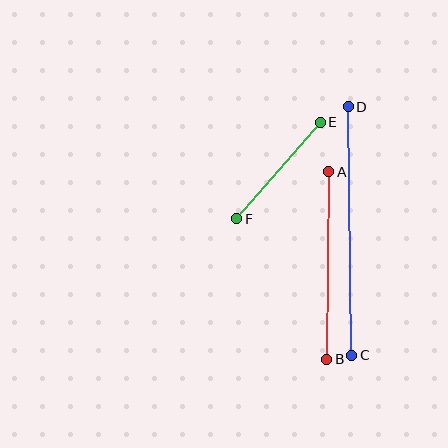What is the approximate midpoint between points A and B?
The midpoint is at approximately (328, 266) pixels.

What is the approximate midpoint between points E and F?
The midpoint is at approximately (279, 171) pixels.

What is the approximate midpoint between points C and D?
The midpoint is at approximately (350, 231) pixels.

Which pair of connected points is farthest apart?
Points C and D are farthest apart.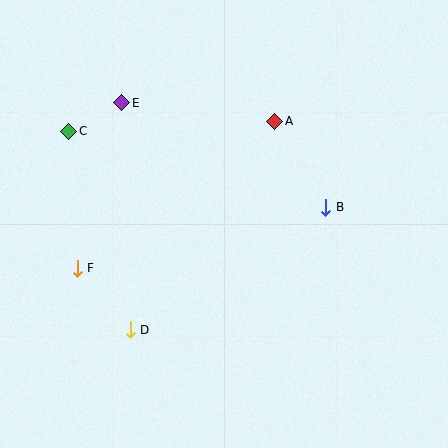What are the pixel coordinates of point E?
Point E is at (122, 103).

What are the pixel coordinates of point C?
Point C is at (69, 131).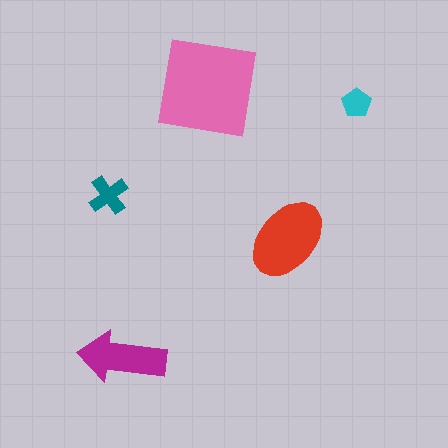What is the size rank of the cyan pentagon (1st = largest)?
5th.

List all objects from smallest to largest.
The cyan pentagon, the teal cross, the magenta arrow, the red ellipse, the pink square.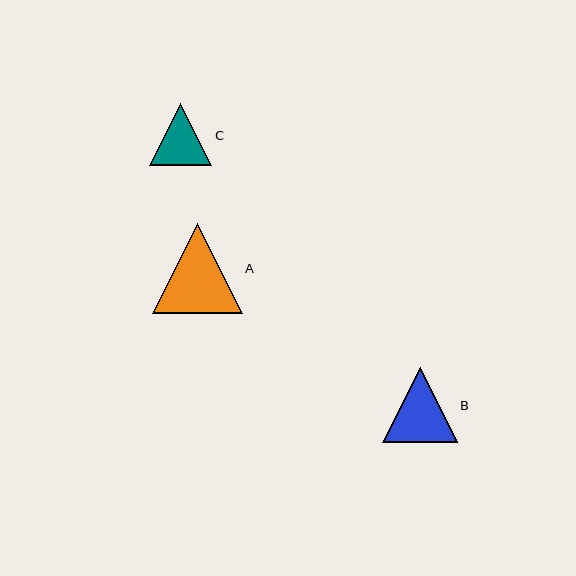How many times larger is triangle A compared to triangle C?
Triangle A is approximately 1.5 times the size of triangle C.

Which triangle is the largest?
Triangle A is the largest with a size of approximately 90 pixels.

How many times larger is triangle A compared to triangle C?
Triangle A is approximately 1.5 times the size of triangle C.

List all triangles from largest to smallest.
From largest to smallest: A, B, C.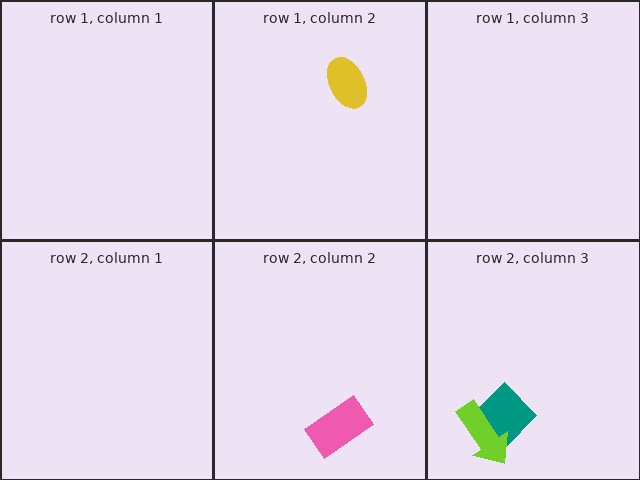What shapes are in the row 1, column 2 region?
The yellow ellipse.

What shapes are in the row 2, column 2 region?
The pink rectangle.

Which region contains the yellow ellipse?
The row 1, column 2 region.